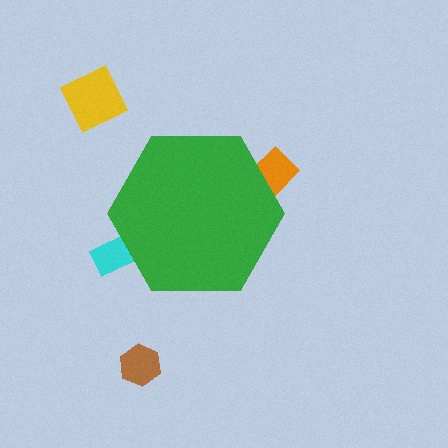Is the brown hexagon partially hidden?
No, the brown hexagon is fully visible.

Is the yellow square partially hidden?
No, the yellow square is fully visible.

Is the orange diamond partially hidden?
Yes, the orange diamond is partially hidden behind the green hexagon.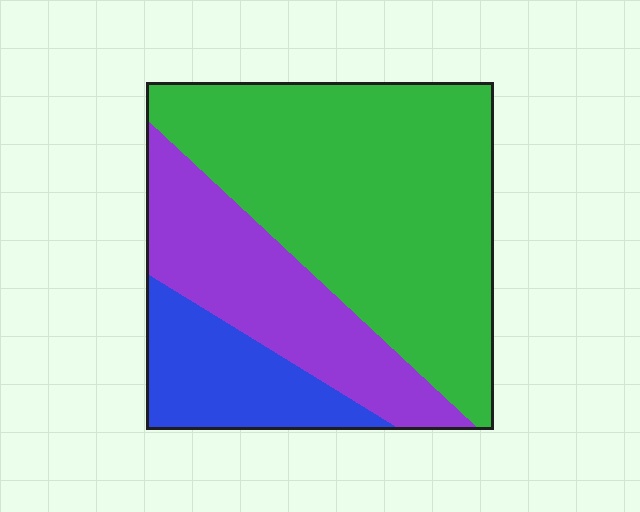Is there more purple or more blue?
Purple.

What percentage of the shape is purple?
Purple takes up between a quarter and a half of the shape.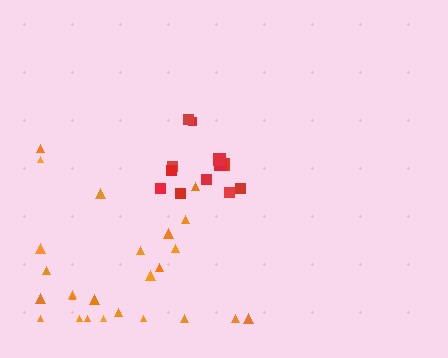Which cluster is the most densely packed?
Red.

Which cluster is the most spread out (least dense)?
Orange.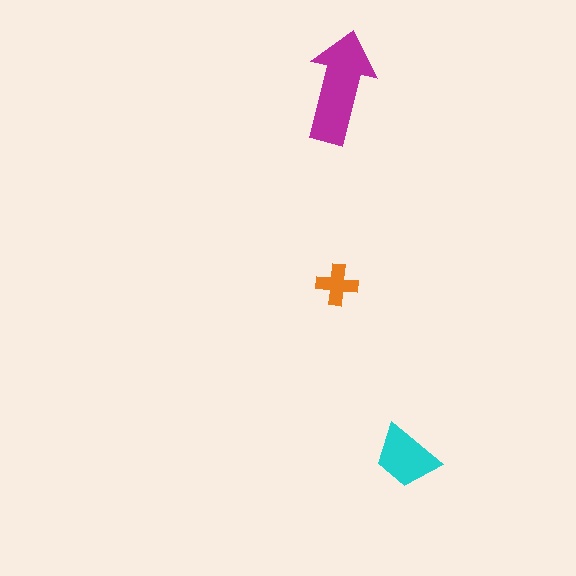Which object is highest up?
The magenta arrow is topmost.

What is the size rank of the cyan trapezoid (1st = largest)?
2nd.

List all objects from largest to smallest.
The magenta arrow, the cyan trapezoid, the orange cross.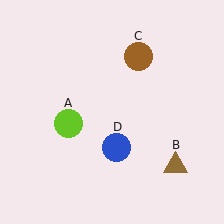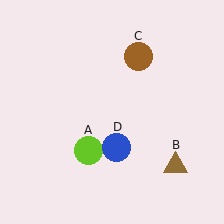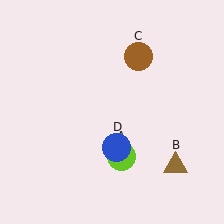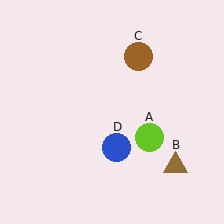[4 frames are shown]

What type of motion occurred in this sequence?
The lime circle (object A) rotated counterclockwise around the center of the scene.